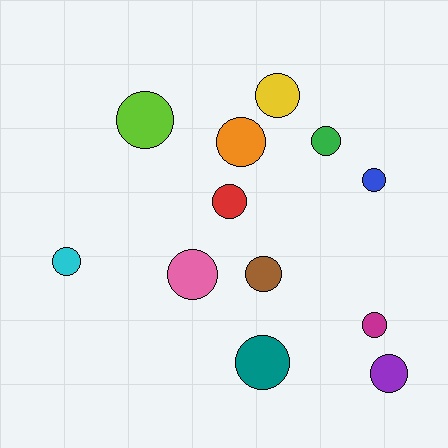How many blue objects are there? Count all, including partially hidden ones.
There is 1 blue object.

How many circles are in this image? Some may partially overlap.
There are 12 circles.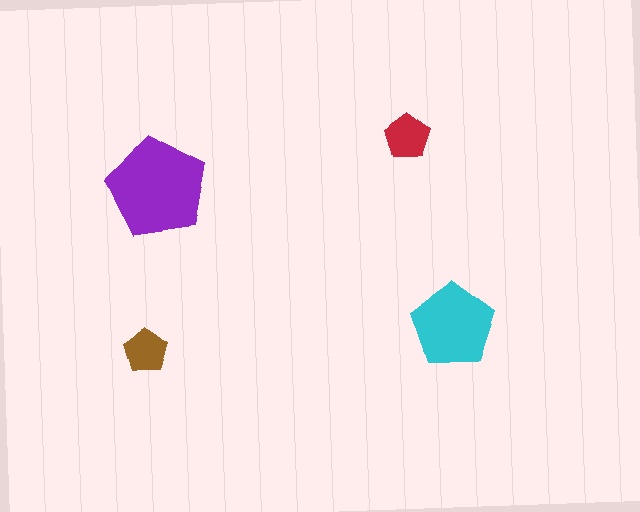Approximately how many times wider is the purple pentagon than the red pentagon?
About 2 times wider.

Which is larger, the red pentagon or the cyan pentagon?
The cyan one.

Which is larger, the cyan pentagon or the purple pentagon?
The purple one.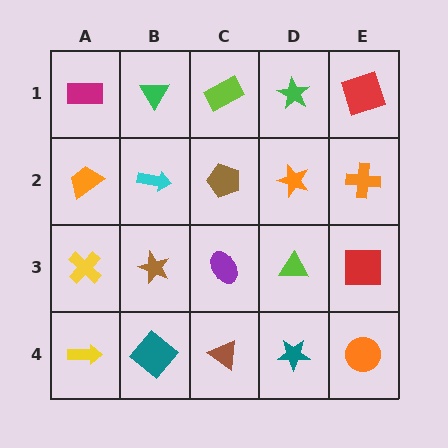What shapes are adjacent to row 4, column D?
A lime triangle (row 3, column D), a brown triangle (row 4, column C), an orange circle (row 4, column E).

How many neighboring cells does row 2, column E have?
3.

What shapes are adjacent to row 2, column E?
A red square (row 1, column E), a red square (row 3, column E), an orange star (row 2, column D).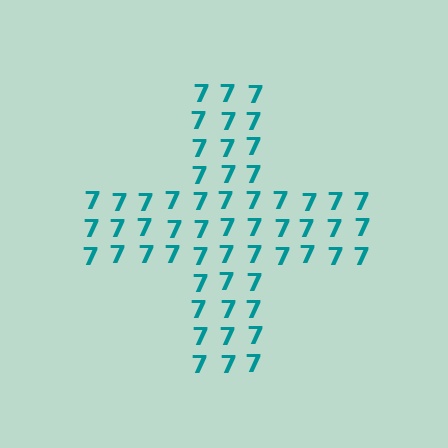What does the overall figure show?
The overall figure shows a cross.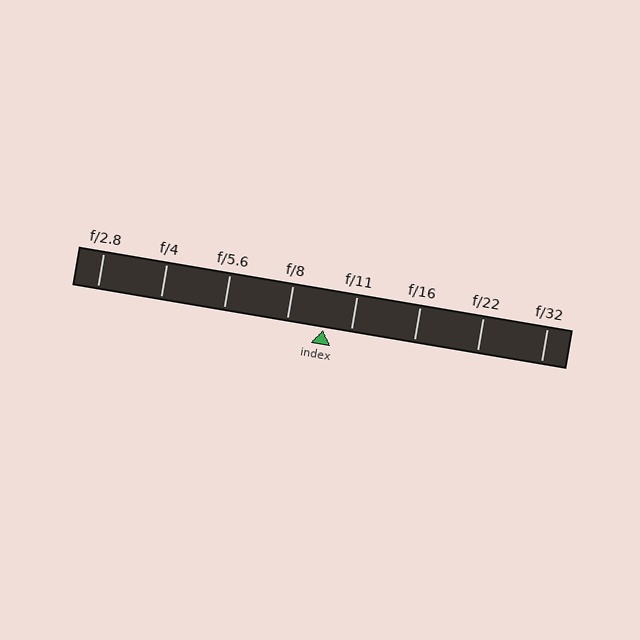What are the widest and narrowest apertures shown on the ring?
The widest aperture shown is f/2.8 and the narrowest is f/32.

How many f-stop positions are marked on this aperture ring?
There are 8 f-stop positions marked.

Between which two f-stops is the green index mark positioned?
The index mark is between f/8 and f/11.